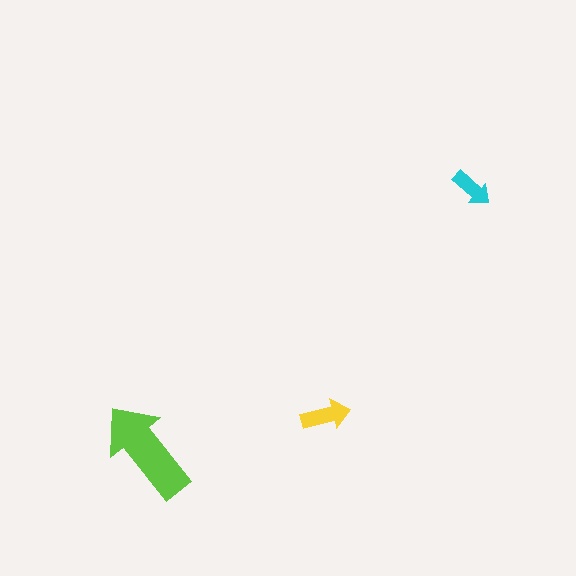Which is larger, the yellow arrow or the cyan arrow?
The yellow one.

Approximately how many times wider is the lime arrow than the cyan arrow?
About 2.5 times wider.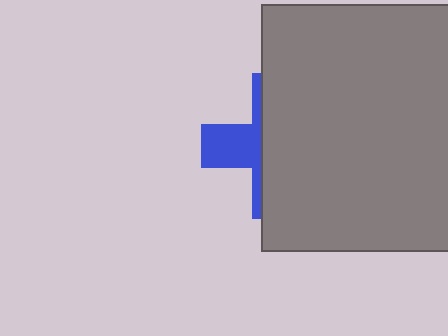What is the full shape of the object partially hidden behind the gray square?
The partially hidden object is a blue cross.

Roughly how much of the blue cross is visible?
A small part of it is visible (roughly 33%).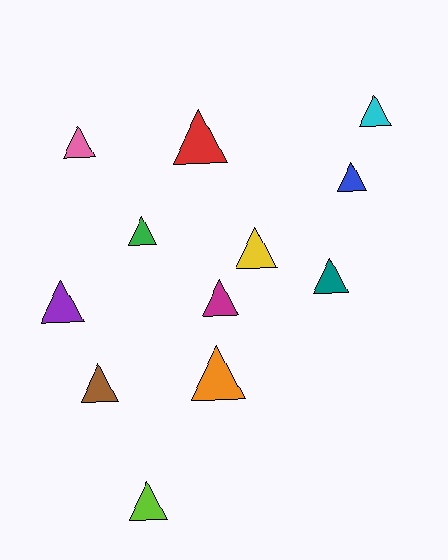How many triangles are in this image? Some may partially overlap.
There are 12 triangles.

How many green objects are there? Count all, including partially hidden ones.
There is 1 green object.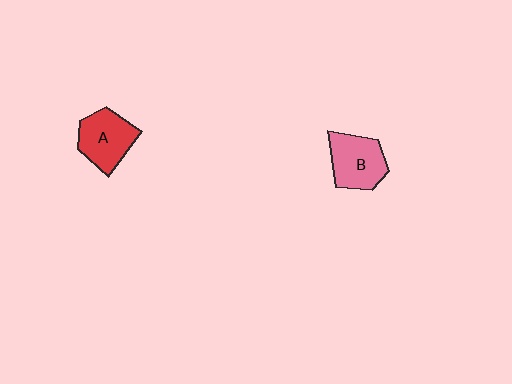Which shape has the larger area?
Shape A (red).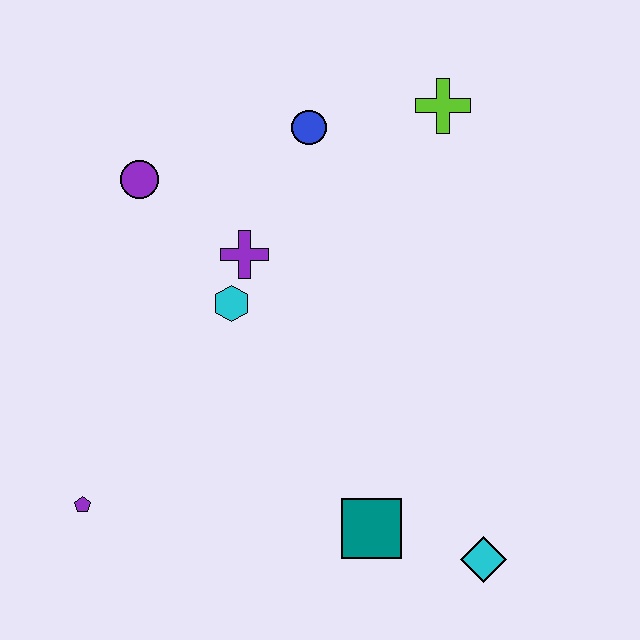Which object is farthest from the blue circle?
The cyan diamond is farthest from the blue circle.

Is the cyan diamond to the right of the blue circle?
Yes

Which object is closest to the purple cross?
The cyan hexagon is closest to the purple cross.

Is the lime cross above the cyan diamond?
Yes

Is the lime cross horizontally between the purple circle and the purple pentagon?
No